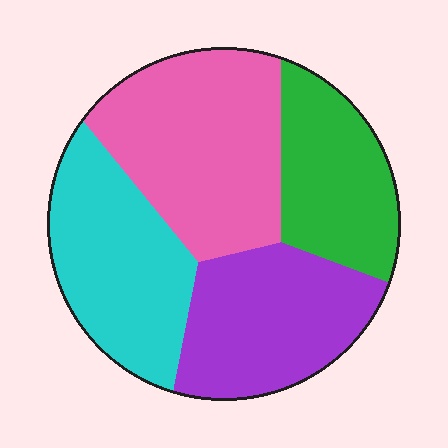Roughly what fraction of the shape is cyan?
Cyan covers about 25% of the shape.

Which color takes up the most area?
Pink, at roughly 30%.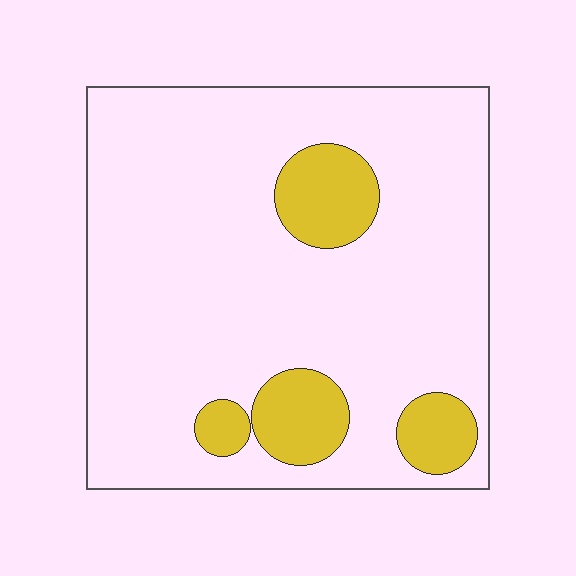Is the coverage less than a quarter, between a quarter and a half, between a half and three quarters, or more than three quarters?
Less than a quarter.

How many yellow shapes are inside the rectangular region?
4.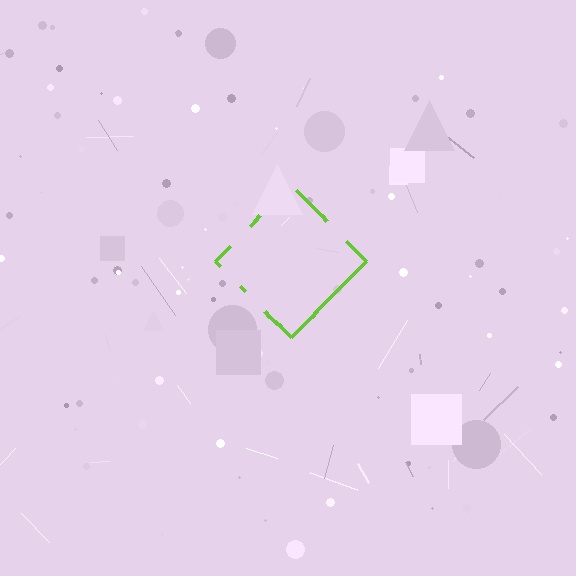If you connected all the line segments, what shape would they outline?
They would outline a diamond.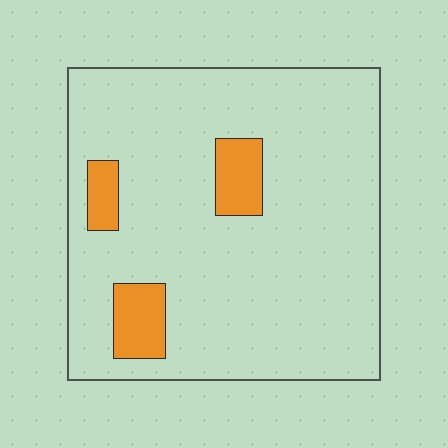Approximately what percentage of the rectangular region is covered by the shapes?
Approximately 10%.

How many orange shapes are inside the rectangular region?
3.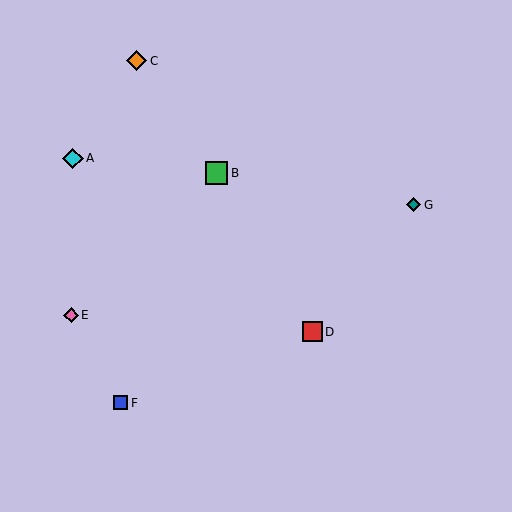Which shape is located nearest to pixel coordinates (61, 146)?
The cyan diamond (labeled A) at (73, 158) is nearest to that location.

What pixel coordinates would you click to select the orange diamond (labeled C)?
Click at (137, 61) to select the orange diamond C.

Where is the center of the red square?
The center of the red square is at (312, 332).